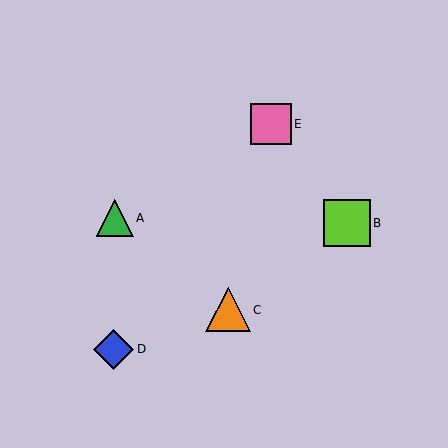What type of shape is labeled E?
Shape E is a pink square.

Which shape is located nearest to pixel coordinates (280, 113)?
The pink square (labeled E) at (271, 124) is nearest to that location.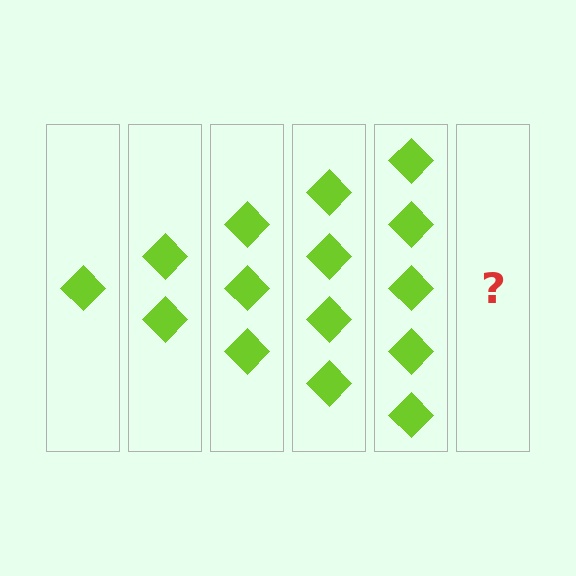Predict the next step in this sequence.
The next step is 6 diamonds.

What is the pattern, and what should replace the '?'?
The pattern is that each step adds one more diamond. The '?' should be 6 diamonds.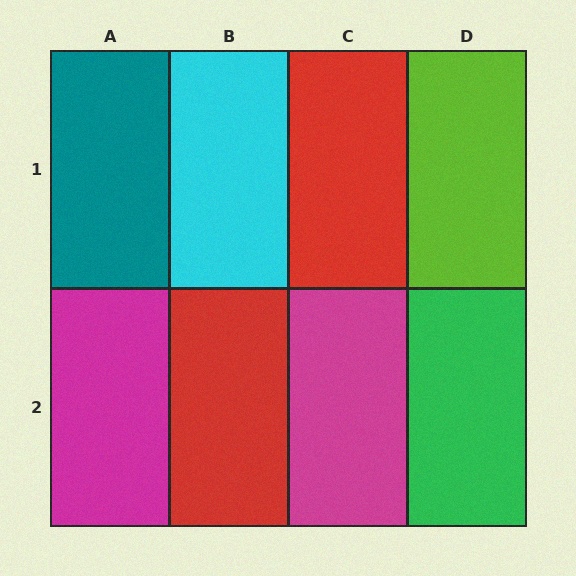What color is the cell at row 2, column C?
Magenta.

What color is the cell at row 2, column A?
Magenta.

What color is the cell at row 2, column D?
Green.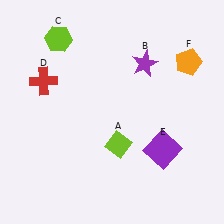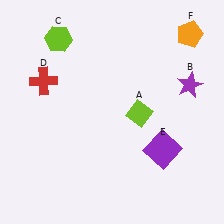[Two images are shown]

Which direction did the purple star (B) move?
The purple star (B) moved right.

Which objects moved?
The objects that moved are: the lime diamond (A), the purple star (B), the orange pentagon (F).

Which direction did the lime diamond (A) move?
The lime diamond (A) moved up.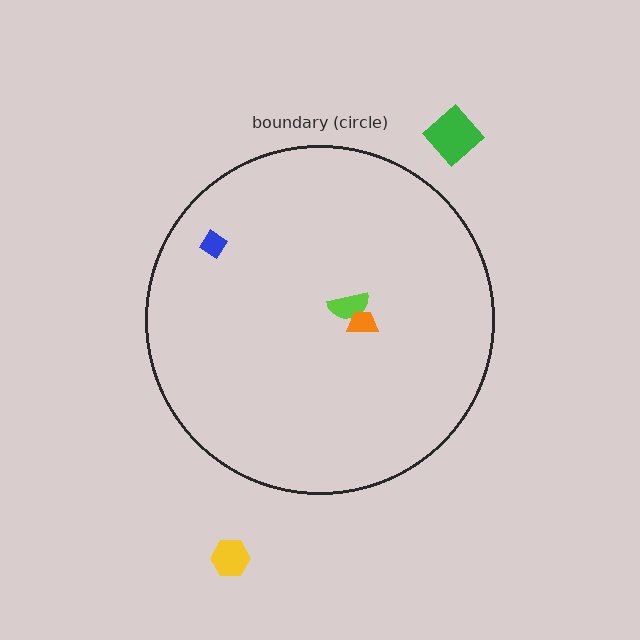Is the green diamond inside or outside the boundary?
Outside.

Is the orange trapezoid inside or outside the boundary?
Inside.